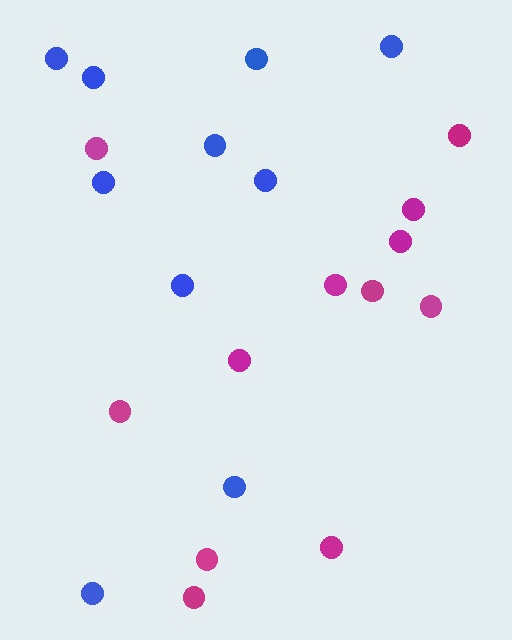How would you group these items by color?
There are 2 groups: one group of magenta circles (12) and one group of blue circles (10).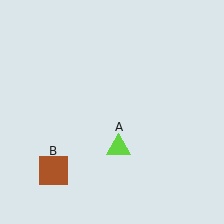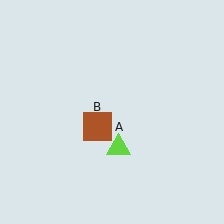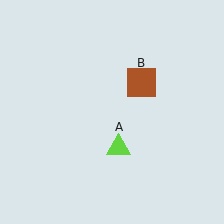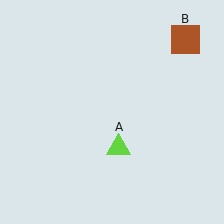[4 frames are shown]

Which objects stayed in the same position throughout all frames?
Lime triangle (object A) remained stationary.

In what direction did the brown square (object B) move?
The brown square (object B) moved up and to the right.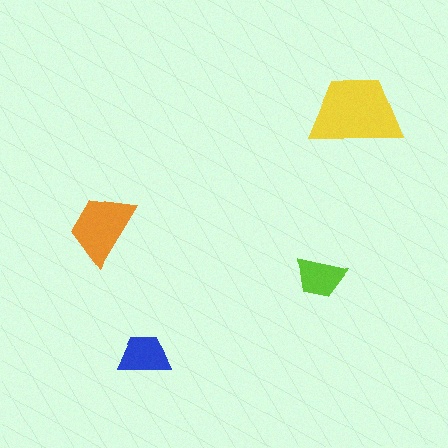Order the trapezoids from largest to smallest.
the yellow one, the orange one, the blue one, the lime one.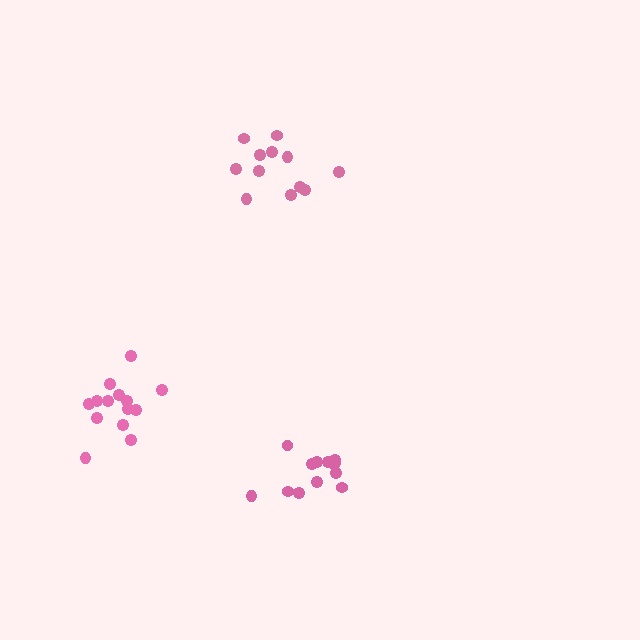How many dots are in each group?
Group 1: 12 dots, Group 2: 14 dots, Group 3: 13 dots (39 total).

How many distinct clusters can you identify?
There are 3 distinct clusters.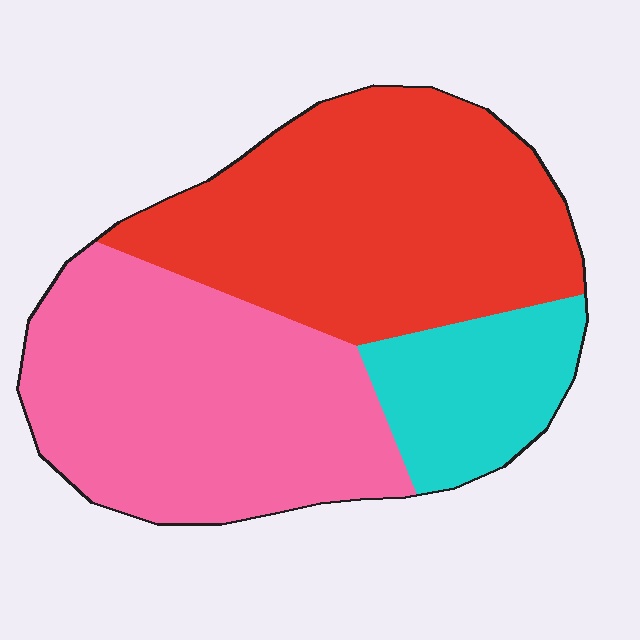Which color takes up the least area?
Cyan, at roughly 15%.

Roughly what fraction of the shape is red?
Red takes up between a quarter and a half of the shape.